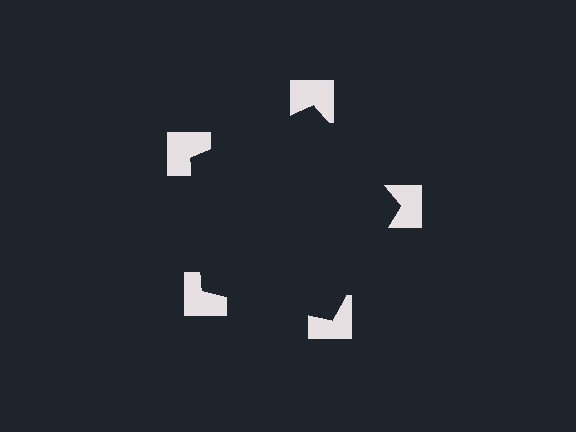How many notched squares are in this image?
There are 5 — one at each vertex of the illusory pentagon.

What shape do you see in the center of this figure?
An illusory pentagon — its edges are inferred from the aligned wedge cuts in the notched squares, not physically drawn.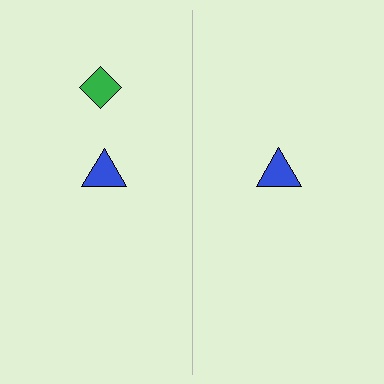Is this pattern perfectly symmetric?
No, the pattern is not perfectly symmetric. A green diamond is missing from the right side.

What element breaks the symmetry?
A green diamond is missing from the right side.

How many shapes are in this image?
There are 3 shapes in this image.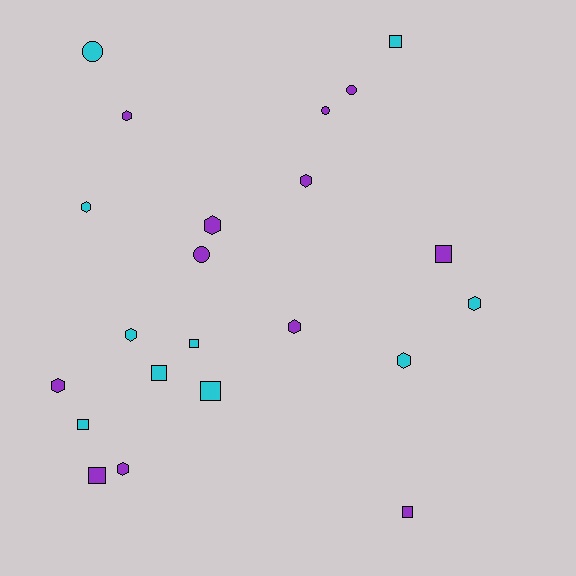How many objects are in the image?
There are 22 objects.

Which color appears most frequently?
Purple, with 12 objects.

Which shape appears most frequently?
Hexagon, with 10 objects.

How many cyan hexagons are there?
There are 4 cyan hexagons.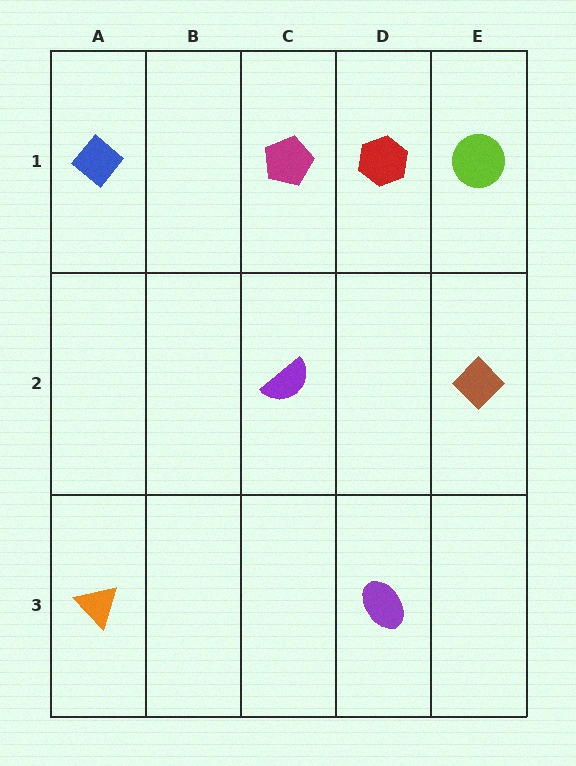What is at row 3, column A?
An orange triangle.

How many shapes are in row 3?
2 shapes.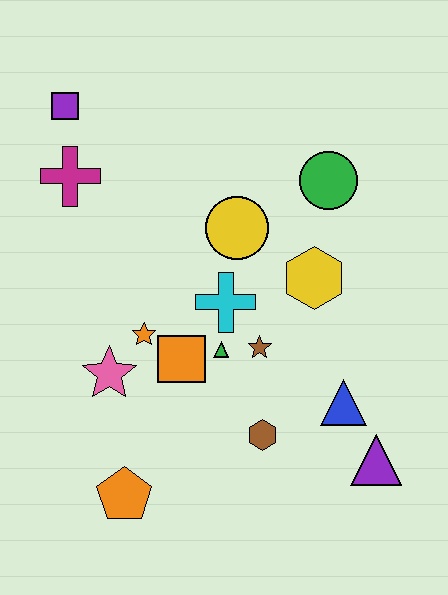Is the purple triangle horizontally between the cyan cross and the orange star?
No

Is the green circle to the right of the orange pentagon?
Yes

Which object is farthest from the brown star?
The purple square is farthest from the brown star.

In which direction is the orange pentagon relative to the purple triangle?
The orange pentagon is to the left of the purple triangle.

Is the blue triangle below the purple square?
Yes